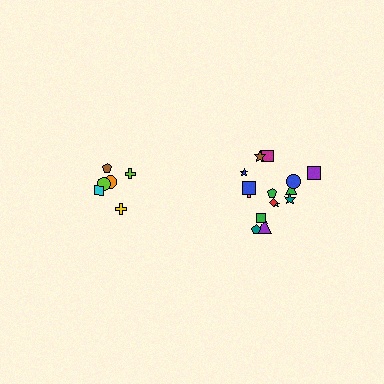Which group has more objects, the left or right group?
The right group.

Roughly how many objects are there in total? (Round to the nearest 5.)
Roughly 20 objects in total.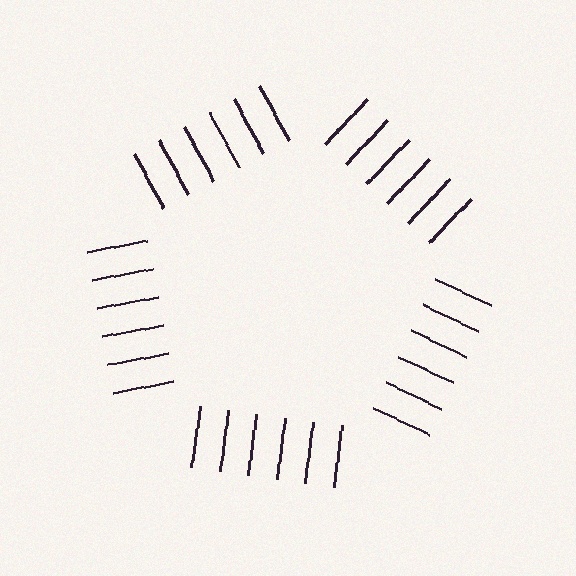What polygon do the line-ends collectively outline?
An illusory pentagon — the line segments terminate on its edges but no continuous stroke is drawn.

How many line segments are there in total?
30 — 6 along each of the 5 edges.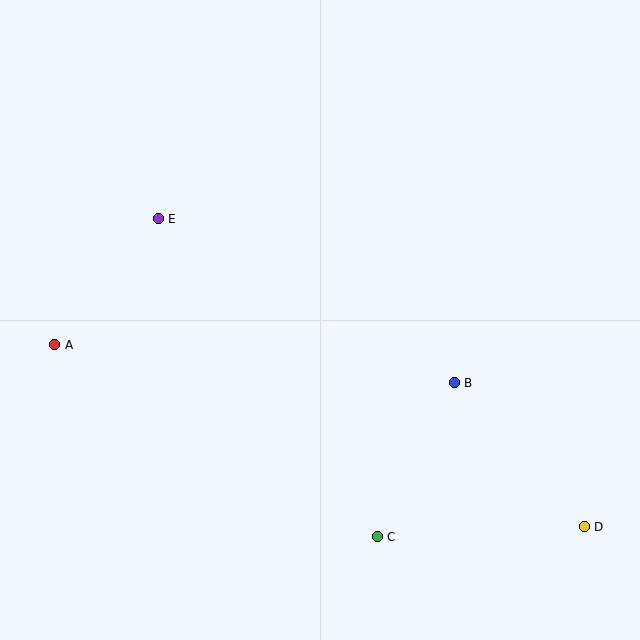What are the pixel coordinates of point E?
Point E is at (158, 219).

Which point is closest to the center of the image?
Point B at (454, 383) is closest to the center.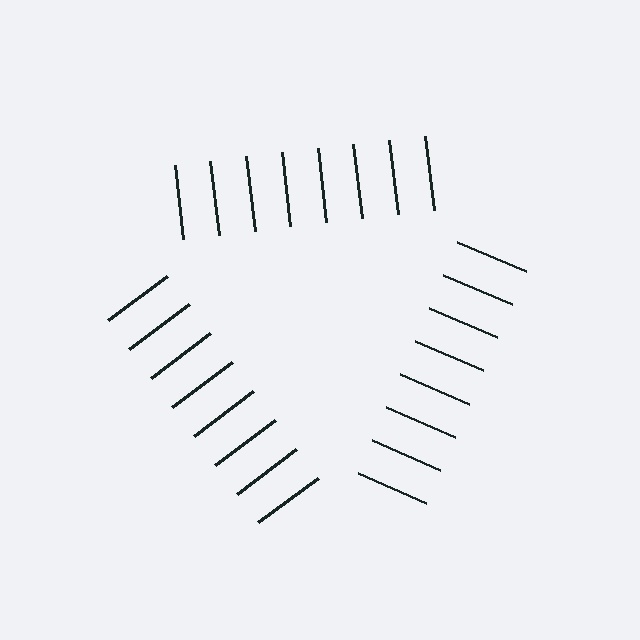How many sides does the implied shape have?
3 sides — the line-ends trace a triangle.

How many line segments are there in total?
24 — 8 along each of the 3 edges.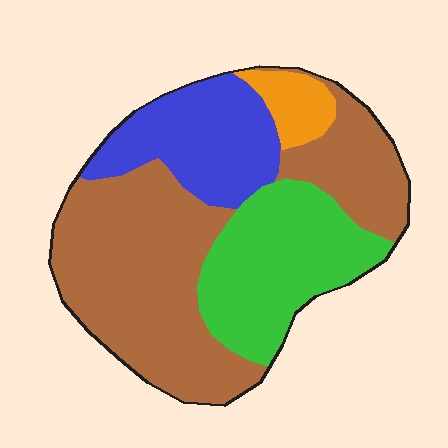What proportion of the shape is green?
Green covers around 25% of the shape.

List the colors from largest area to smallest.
From largest to smallest: brown, green, blue, orange.